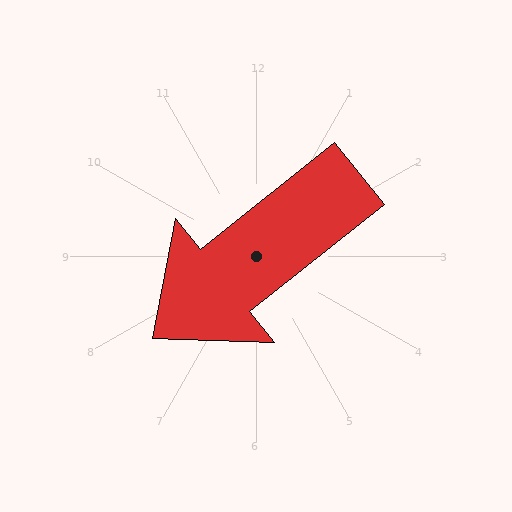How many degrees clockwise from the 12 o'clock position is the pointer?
Approximately 231 degrees.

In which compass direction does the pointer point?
Southwest.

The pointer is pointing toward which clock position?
Roughly 8 o'clock.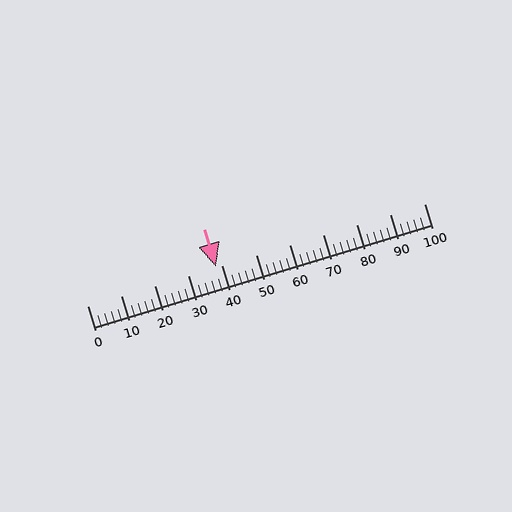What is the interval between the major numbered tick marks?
The major tick marks are spaced 10 units apart.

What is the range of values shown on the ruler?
The ruler shows values from 0 to 100.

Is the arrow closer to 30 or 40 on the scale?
The arrow is closer to 40.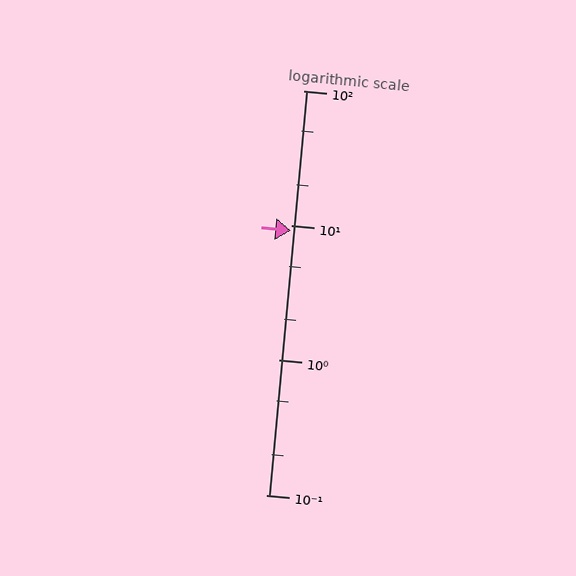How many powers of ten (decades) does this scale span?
The scale spans 3 decades, from 0.1 to 100.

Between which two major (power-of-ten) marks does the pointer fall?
The pointer is between 1 and 10.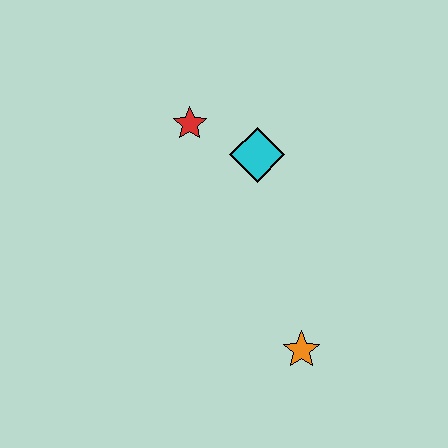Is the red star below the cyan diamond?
No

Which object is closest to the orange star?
The cyan diamond is closest to the orange star.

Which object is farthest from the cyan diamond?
The orange star is farthest from the cyan diamond.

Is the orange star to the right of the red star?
Yes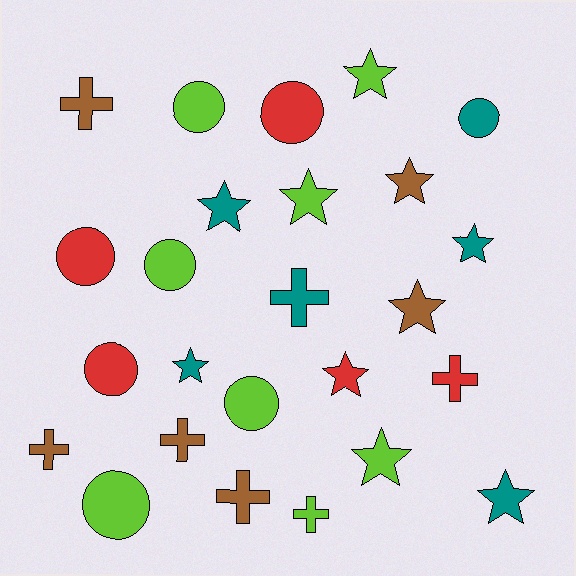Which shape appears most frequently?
Star, with 10 objects.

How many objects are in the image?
There are 25 objects.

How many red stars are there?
There is 1 red star.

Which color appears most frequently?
Lime, with 8 objects.